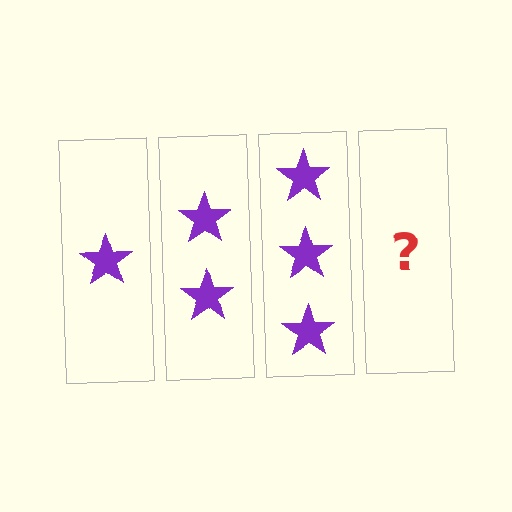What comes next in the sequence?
The next element should be 4 stars.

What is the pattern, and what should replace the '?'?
The pattern is that each step adds one more star. The '?' should be 4 stars.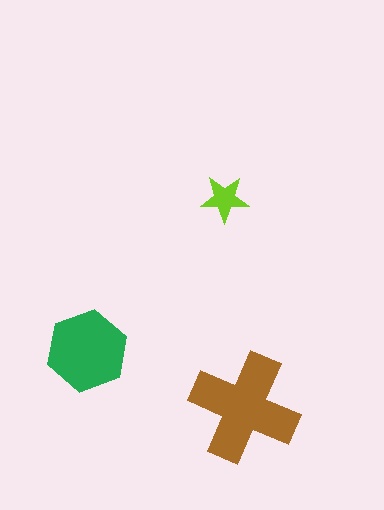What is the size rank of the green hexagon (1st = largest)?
2nd.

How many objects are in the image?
There are 3 objects in the image.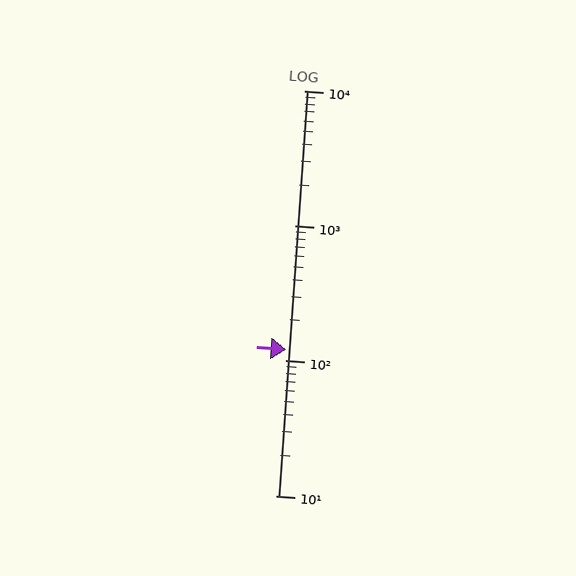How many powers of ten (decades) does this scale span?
The scale spans 3 decades, from 10 to 10000.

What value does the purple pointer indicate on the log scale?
The pointer indicates approximately 120.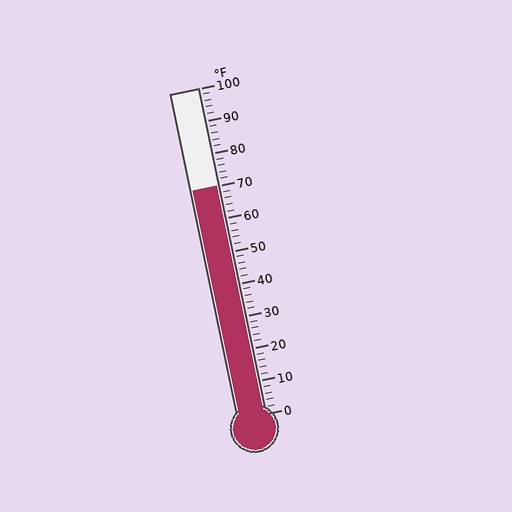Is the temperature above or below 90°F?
The temperature is below 90°F.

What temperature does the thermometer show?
The thermometer shows approximately 70°F.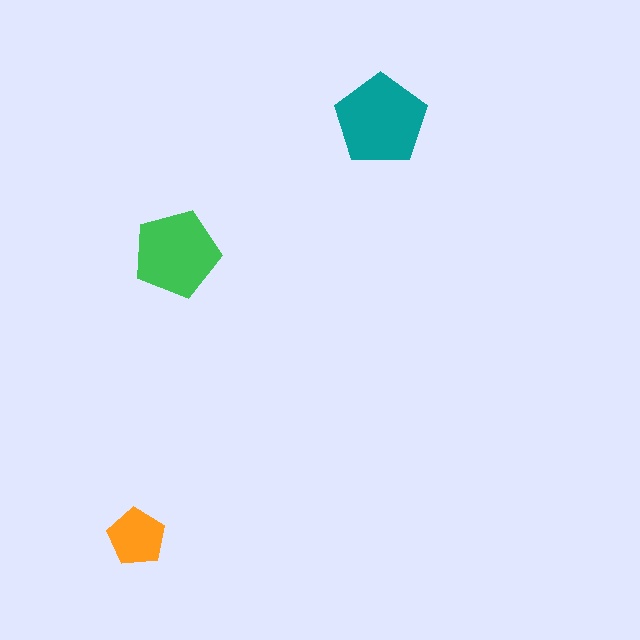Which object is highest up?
The teal pentagon is topmost.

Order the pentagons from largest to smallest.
the teal one, the green one, the orange one.